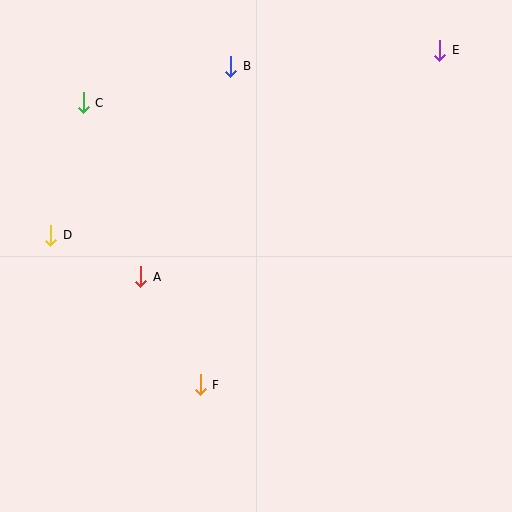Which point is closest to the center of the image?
Point A at (141, 277) is closest to the center.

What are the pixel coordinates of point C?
Point C is at (83, 103).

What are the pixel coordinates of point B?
Point B is at (231, 66).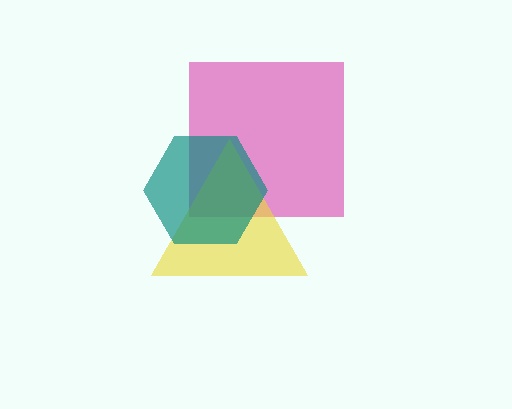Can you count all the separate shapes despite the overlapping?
Yes, there are 3 separate shapes.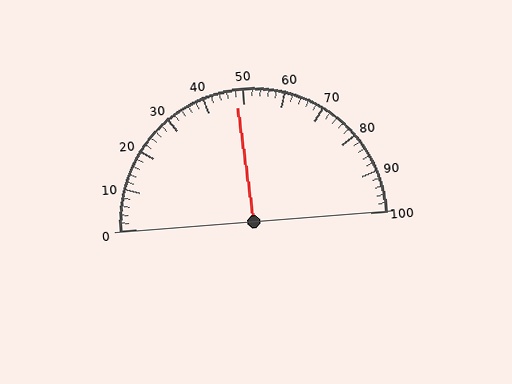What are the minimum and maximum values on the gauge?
The gauge ranges from 0 to 100.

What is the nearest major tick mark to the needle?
The nearest major tick mark is 50.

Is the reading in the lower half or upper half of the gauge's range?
The reading is in the lower half of the range (0 to 100).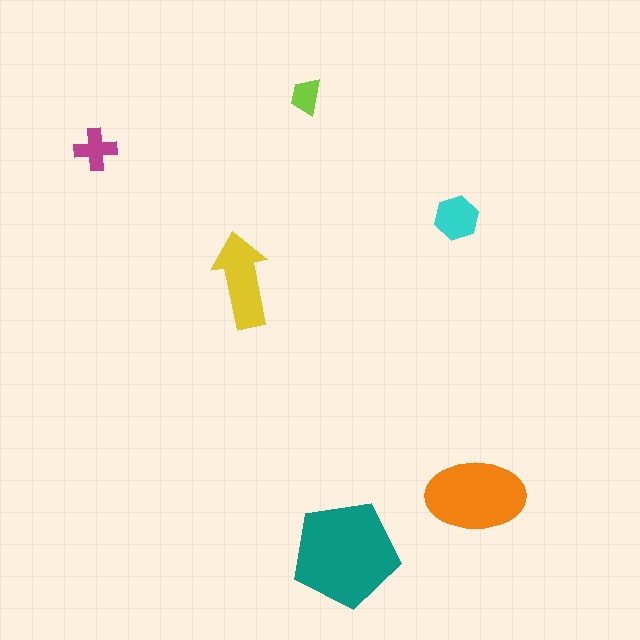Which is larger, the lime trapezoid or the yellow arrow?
The yellow arrow.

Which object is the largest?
The teal pentagon.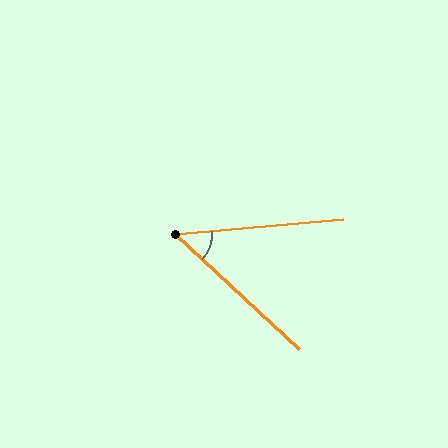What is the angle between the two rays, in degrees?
Approximately 48 degrees.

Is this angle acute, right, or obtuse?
It is acute.